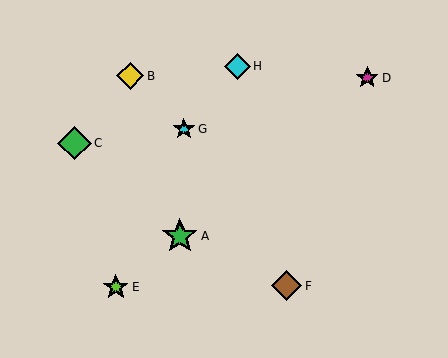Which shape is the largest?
The green star (labeled A) is the largest.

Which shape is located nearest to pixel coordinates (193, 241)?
The green star (labeled A) at (180, 236) is nearest to that location.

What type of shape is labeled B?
Shape B is a yellow diamond.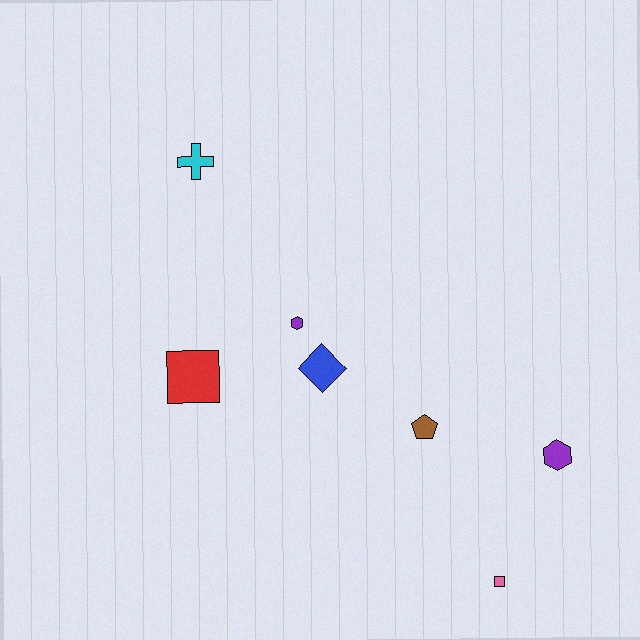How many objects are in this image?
There are 7 objects.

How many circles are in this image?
There are no circles.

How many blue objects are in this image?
There is 1 blue object.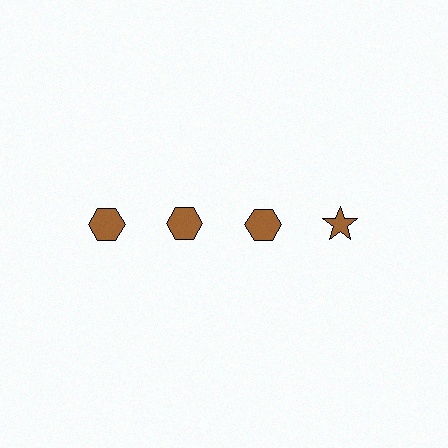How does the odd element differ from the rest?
It has a different shape: star instead of hexagon.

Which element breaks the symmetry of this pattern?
The brown star in the top row, second from right column breaks the symmetry. All other shapes are brown hexagons.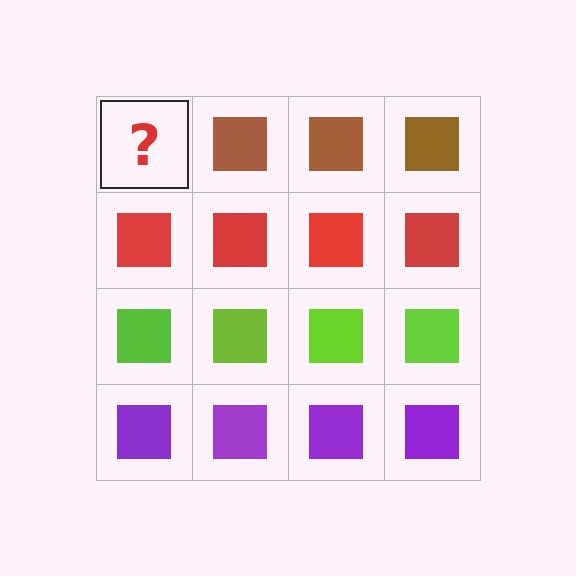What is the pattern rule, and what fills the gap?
The rule is that each row has a consistent color. The gap should be filled with a brown square.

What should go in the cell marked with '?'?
The missing cell should contain a brown square.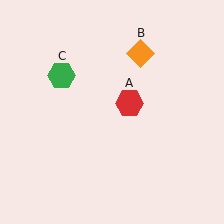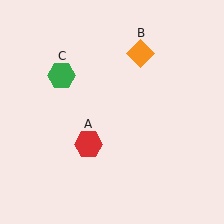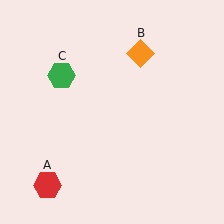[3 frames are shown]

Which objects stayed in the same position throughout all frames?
Orange diamond (object B) and green hexagon (object C) remained stationary.